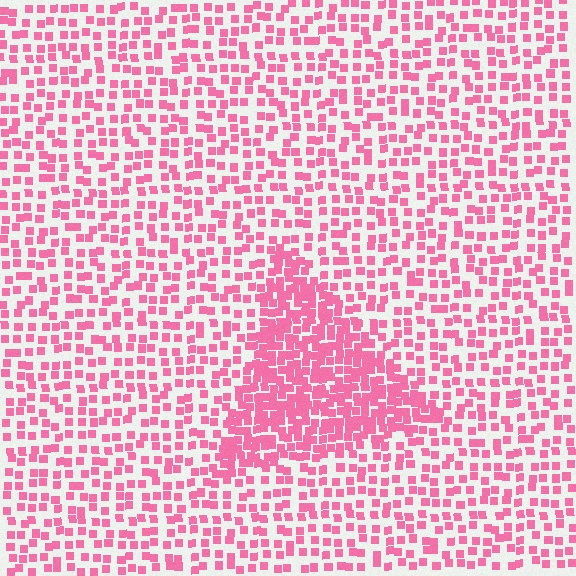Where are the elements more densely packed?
The elements are more densely packed inside the triangle boundary.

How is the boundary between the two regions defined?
The boundary is defined by a change in element density (approximately 2.1x ratio). All elements are the same color, size, and shape.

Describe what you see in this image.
The image contains small pink elements arranged at two different densities. A triangle-shaped region is visible where the elements are more densely packed than the surrounding area.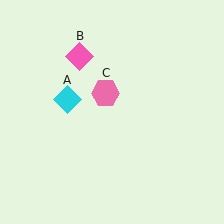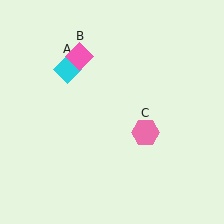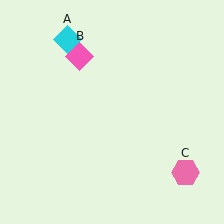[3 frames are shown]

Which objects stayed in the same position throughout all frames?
Pink diamond (object B) remained stationary.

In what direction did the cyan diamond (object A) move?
The cyan diamond (object A) moved up.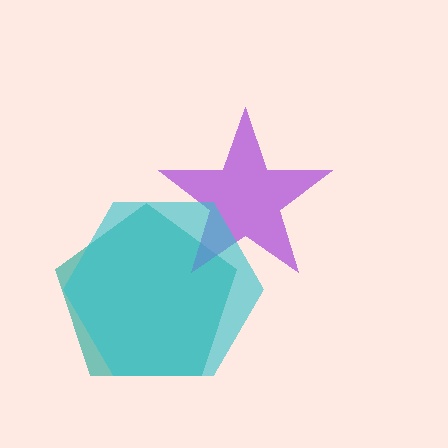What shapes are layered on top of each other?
The layered shapes are: a teal pentagon, a purple star, a cyan hexagon.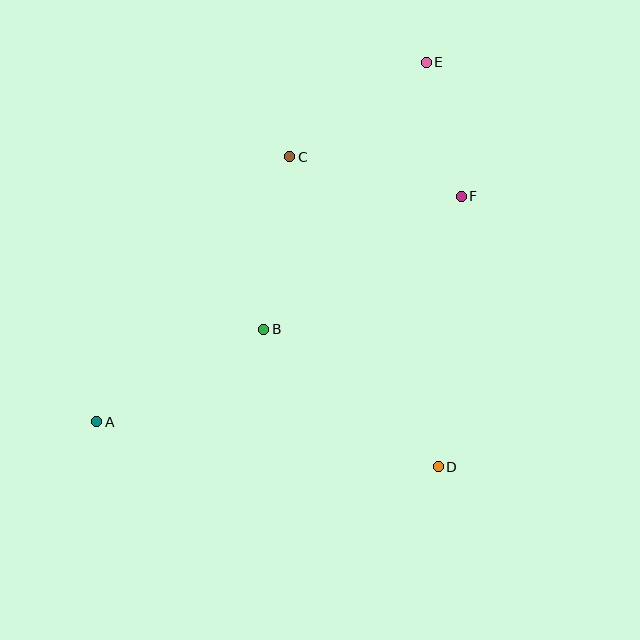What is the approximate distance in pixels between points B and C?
The distance between B and C is approximately 175 pixels.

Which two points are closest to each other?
Points E and F are closest to each other.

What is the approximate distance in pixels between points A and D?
The distance between A and D is approximately 344 pixels.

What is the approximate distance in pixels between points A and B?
The distance between A and B is approximately 191 pixels.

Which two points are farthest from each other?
Points A and E are farthest from each other.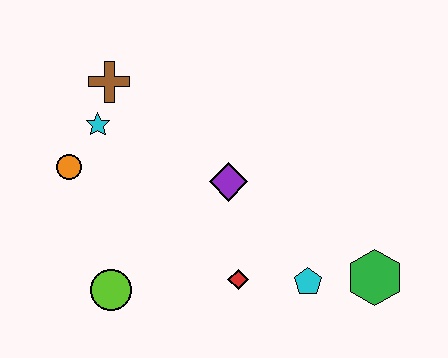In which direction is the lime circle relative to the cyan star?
The lime circle is below the cyan star.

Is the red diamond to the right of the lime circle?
Yes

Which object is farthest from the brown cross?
The green hexagon is farthest from the brown cross.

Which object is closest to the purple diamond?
The red diamond is closest to the purple diamond.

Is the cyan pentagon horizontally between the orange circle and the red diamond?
No